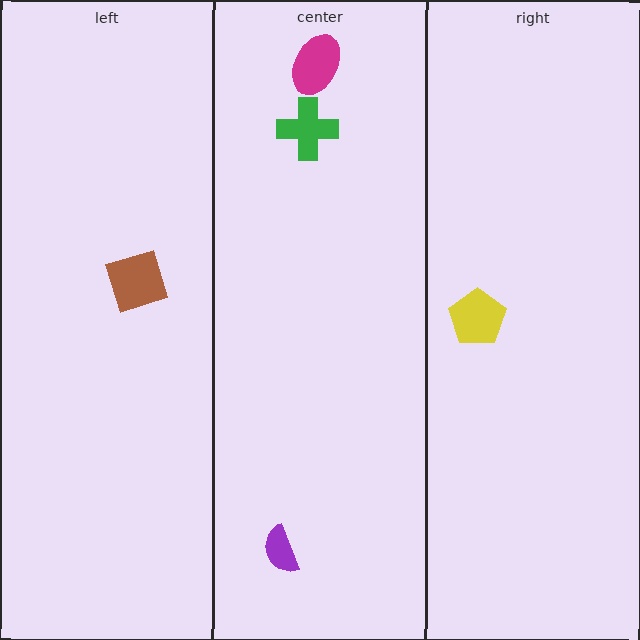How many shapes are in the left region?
1.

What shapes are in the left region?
The brown diamond.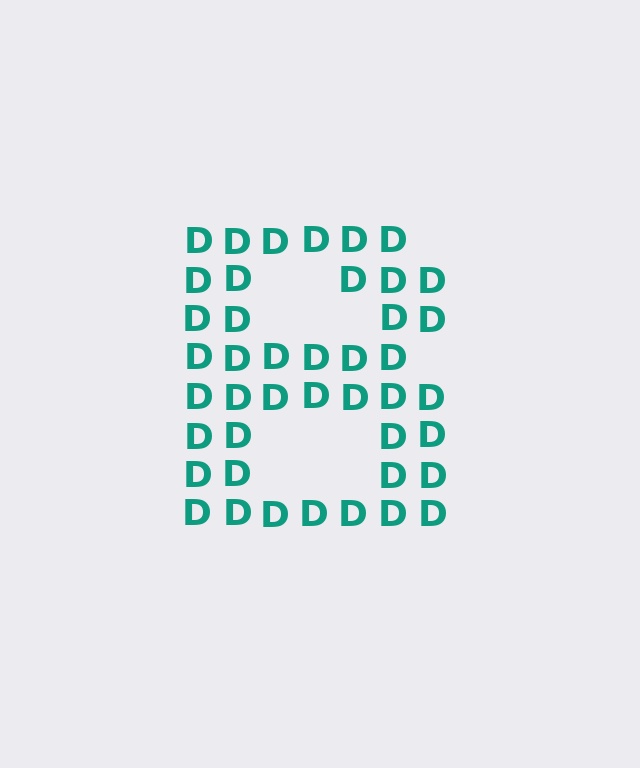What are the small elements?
The small elements are letter D's.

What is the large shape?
The large shape is the letter B.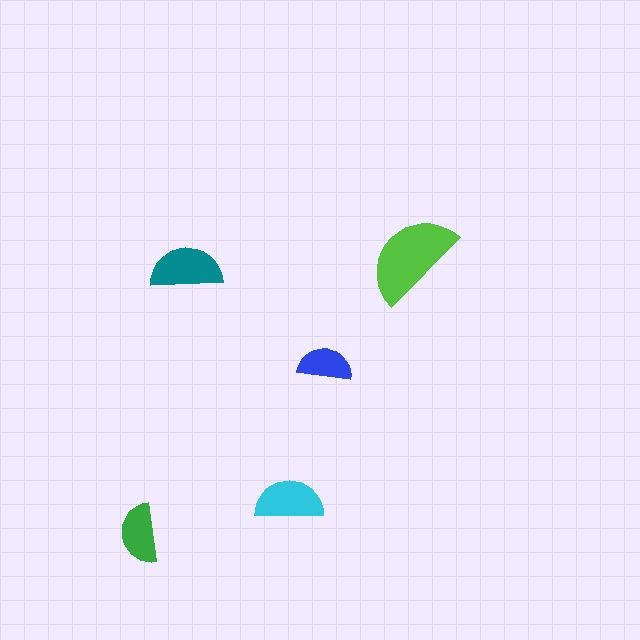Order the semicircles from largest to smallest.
the lime one, the teal one, the cyan one, the green one, the blue one.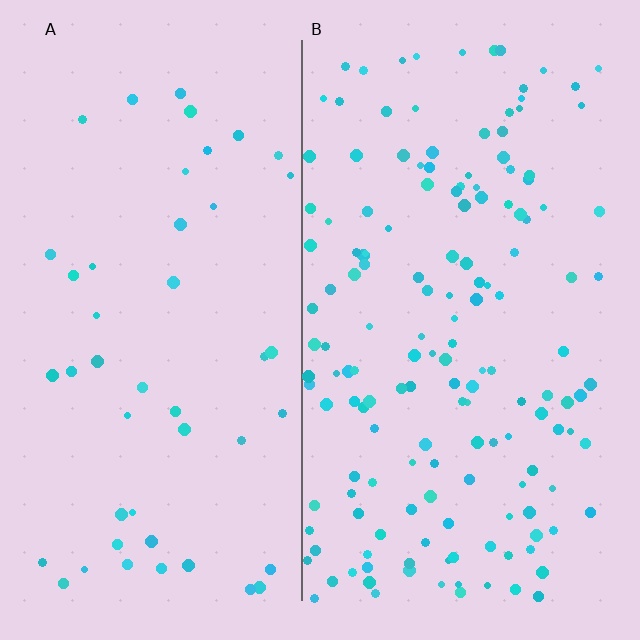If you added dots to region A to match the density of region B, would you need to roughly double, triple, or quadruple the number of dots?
Approximately triple.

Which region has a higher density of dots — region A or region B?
B (the right).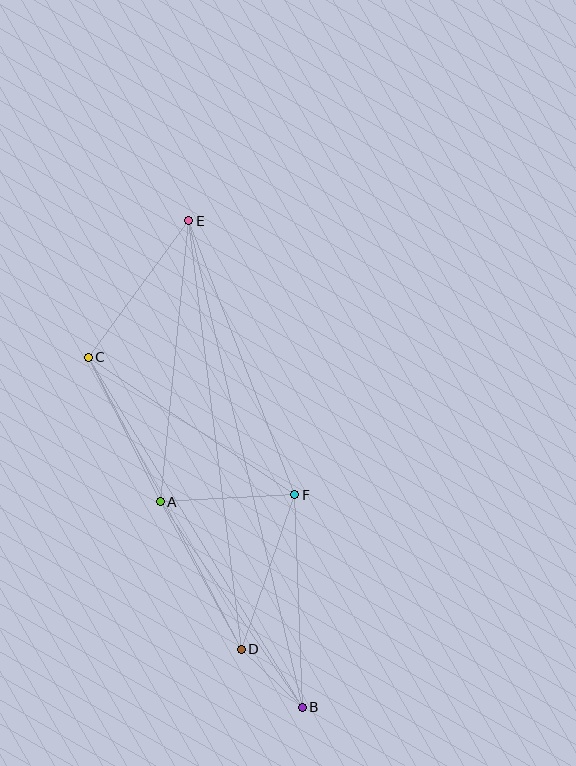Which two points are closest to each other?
Points B and D are closest to each other.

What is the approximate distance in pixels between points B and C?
The distance between B and C is approximately 410 pixels.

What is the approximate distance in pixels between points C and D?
The distance between C and D is approximately 329 pixels.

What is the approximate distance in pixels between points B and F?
The distance between B and F is approximately 213 pixels.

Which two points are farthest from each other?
Points B and E are farthest from each other.